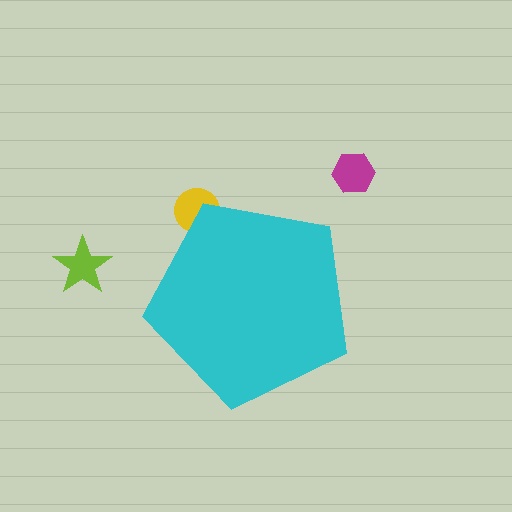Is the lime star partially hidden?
No, the lime star is fully visible.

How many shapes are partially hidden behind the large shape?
1 shape is partially hidden.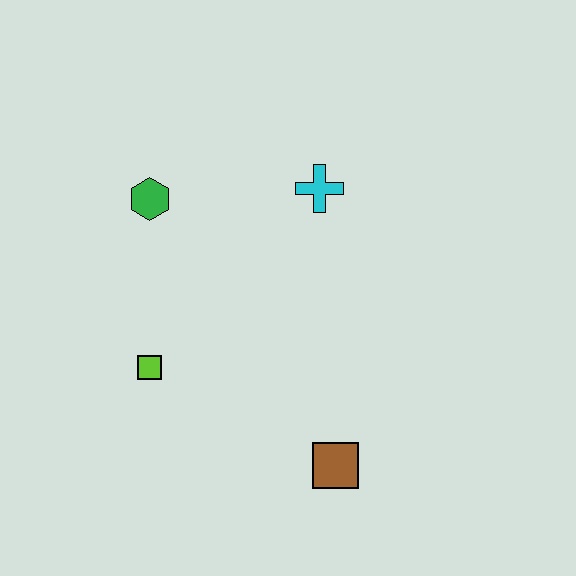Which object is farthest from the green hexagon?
The brown square is farthest from the green hexagon.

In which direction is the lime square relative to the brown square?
The lime square is to the left of the brown square.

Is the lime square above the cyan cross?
No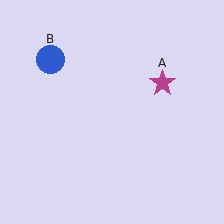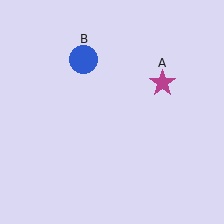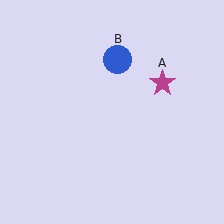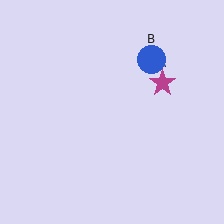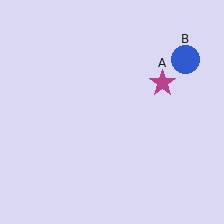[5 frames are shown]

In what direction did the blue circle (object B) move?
The blue circle (object B) moved right.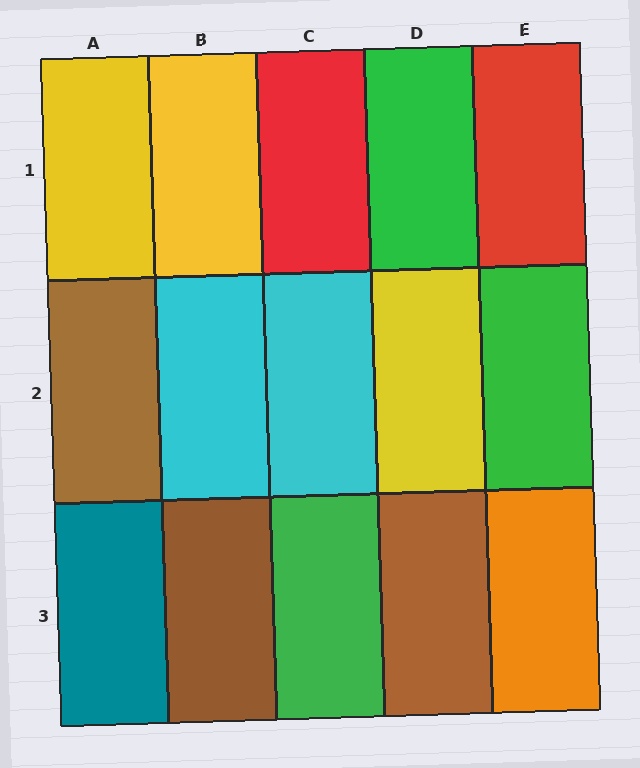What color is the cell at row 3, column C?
Green.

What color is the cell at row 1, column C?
Red.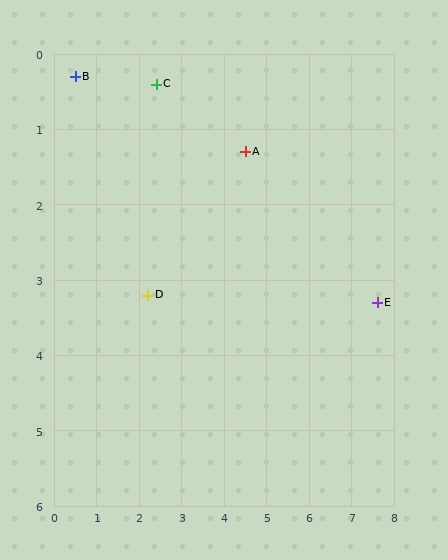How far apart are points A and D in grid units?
Points A and D are about 3.0 grid units apart.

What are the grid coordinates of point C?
Point C is at approximately (2.4, 0.4).